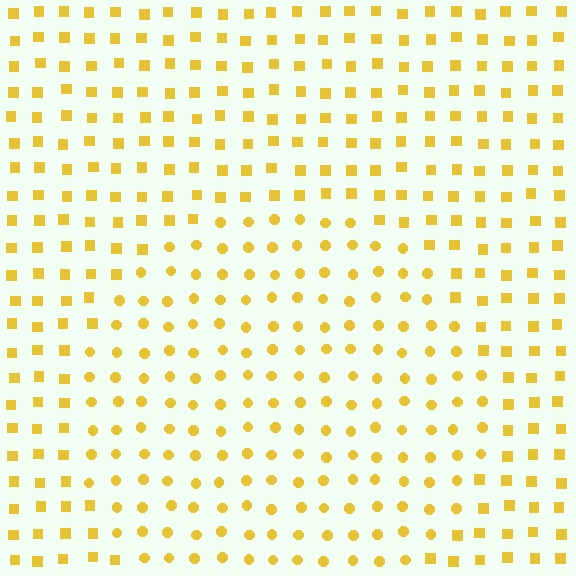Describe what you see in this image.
The image is filled with small yellow elements arranged in a uniform grid. A circle-shaped region contains circles, while the surrounding area contains squares. The boundary is defined purely by the change in element shape.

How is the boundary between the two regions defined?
The boundary is defined by a change in element shape: circles inside vs. squares outside. All elements share the same color and spacing.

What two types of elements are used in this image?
The image uses circles inside the circle region and squares outside it.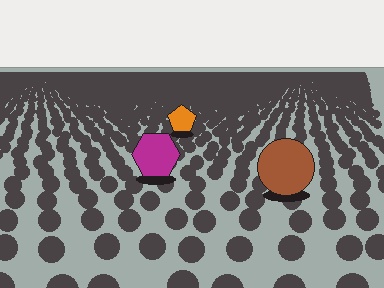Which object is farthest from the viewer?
The orange pentagon is farthest from the viewer. It appears smaller and the ground texture around it is denser.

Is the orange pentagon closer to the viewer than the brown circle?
No. The brown circle is closer — you can tell from the texture gradient: the ground texture is coarser near it.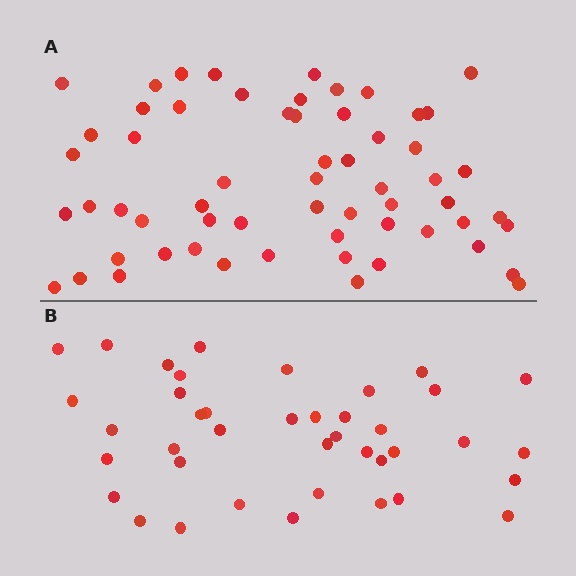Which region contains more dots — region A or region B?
Region A (the top region) has more dots.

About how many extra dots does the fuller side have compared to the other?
Region A has approximately 20 more dots than region B.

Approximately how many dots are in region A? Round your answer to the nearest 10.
About 60 dots.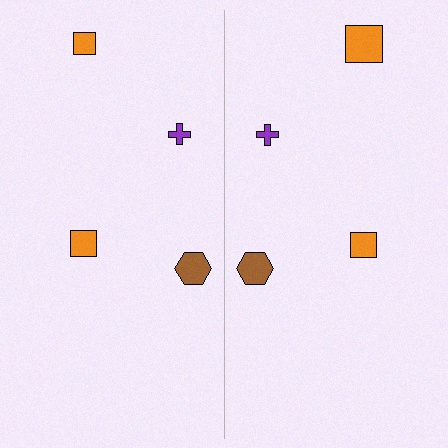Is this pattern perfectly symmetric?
No, the pattern is not perfectly symmetric. The orange square on the right side has a different size than its mirror counterpart.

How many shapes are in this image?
There are 8 shapes in this image.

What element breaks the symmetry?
The orange square on the right side has a different size than its mirror counterpart.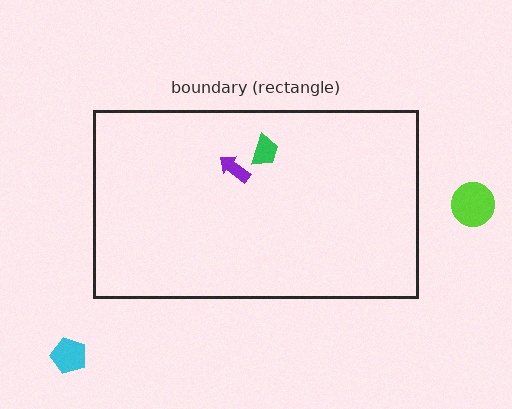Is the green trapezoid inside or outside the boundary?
Inside.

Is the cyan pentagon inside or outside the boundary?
Outside.